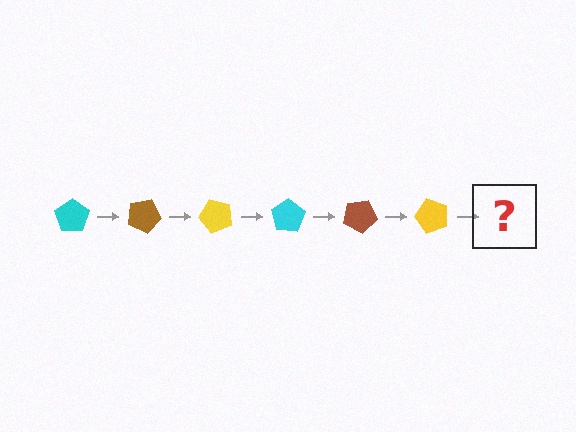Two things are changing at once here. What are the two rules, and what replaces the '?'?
The two rules are that it rotates 25 degrees each step and the color cycles through cyan, brown, and yellow. The '?' should be a cyan pentagon, rotated 150 degrees from the start.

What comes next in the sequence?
The next element should be a cyan pentagon, rotated 150 degrees from the start.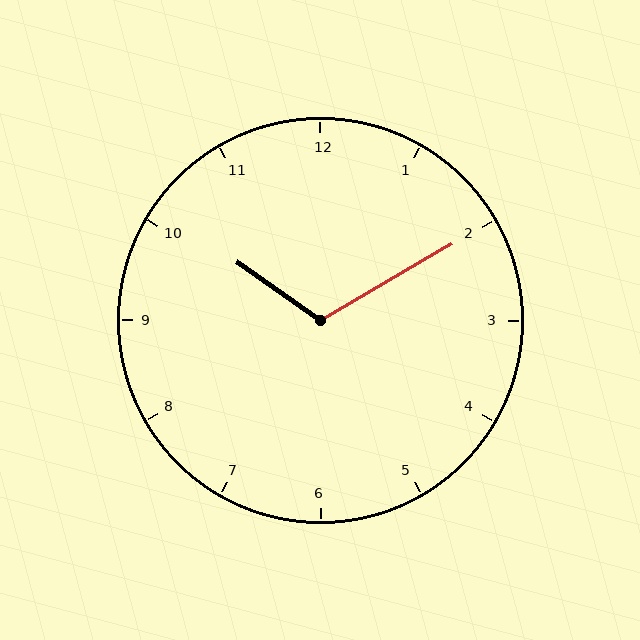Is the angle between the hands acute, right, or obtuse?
It is obtuse.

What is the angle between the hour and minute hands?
Approximately 115 degrees.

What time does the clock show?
10:10.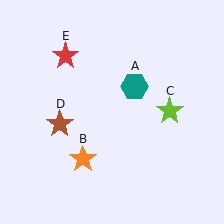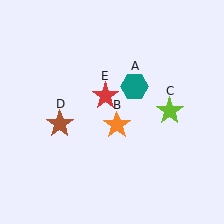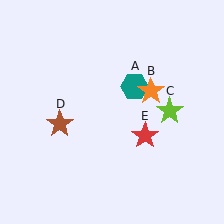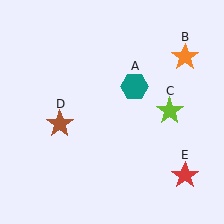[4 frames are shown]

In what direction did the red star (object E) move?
The red star (object E) moved down and to the right.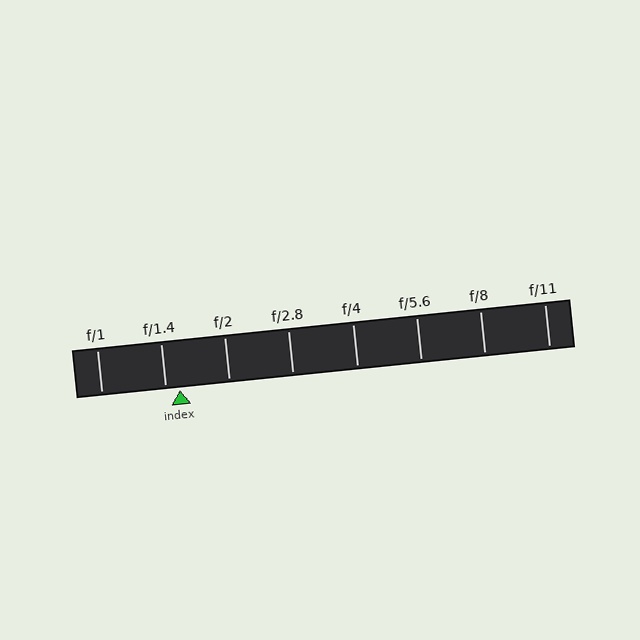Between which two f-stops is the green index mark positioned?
The index mark is between f/1.4 and f/2.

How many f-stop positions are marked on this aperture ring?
There are 8 f-stop positions marked.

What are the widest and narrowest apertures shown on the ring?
The widest aperture shown is f/1 and the narrowest is f/11.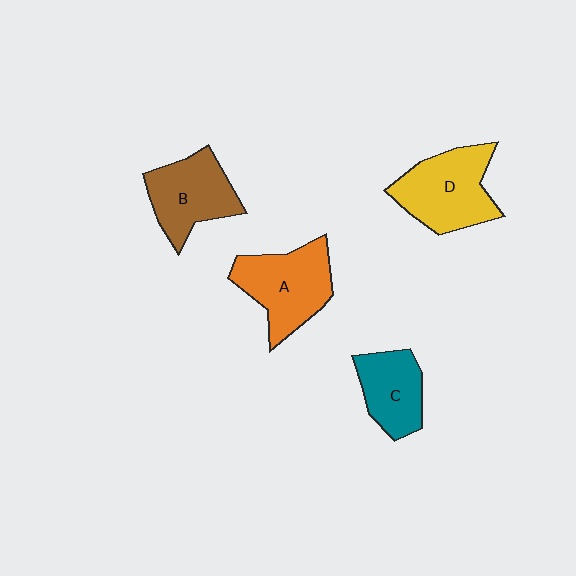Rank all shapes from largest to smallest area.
From largest to smallest: D (yellow), A (orange), B (brown), C (teal).